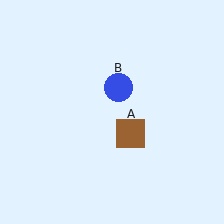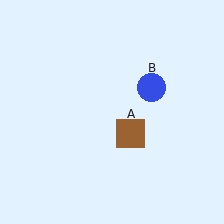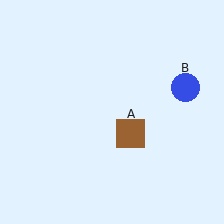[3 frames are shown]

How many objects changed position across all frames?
1 object changed position: blue circle (object B).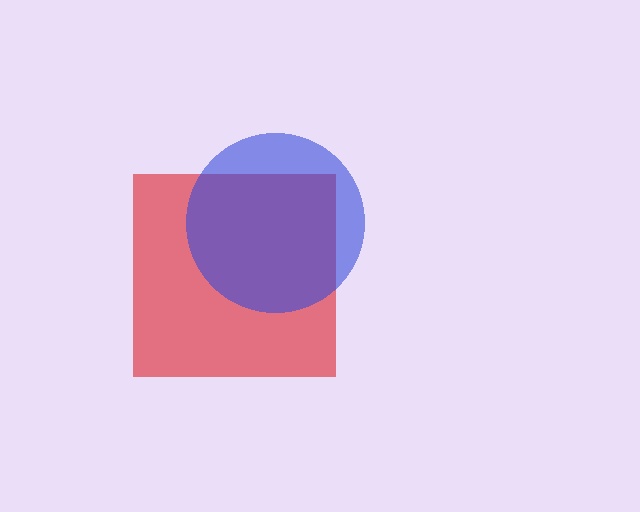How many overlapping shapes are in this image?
There are 2 overlapping shapes in the image.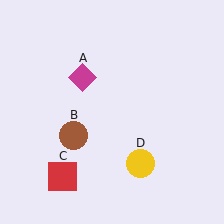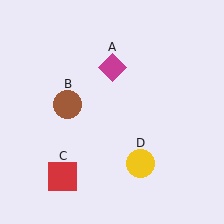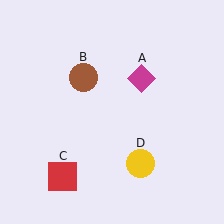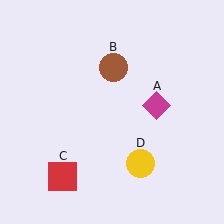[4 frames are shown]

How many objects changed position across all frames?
2 objects changed position: magenta diamond (object A), brown circle (object B).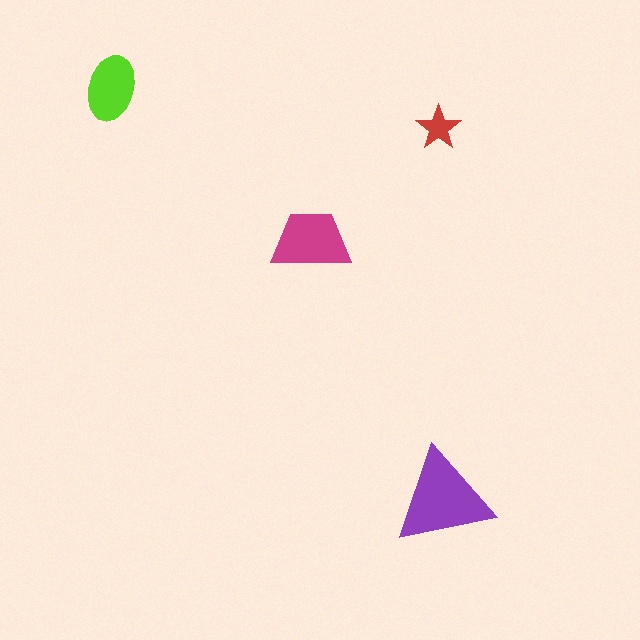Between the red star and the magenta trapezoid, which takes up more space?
The magenta trapezoid.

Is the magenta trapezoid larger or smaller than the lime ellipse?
Larger.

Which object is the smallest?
The red star.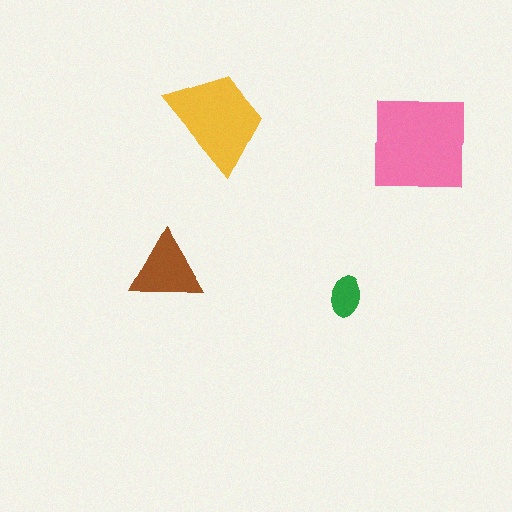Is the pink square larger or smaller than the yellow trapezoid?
Larger.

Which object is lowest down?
The green ellipse is bottommost.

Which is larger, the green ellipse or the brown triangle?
The brown triangle.